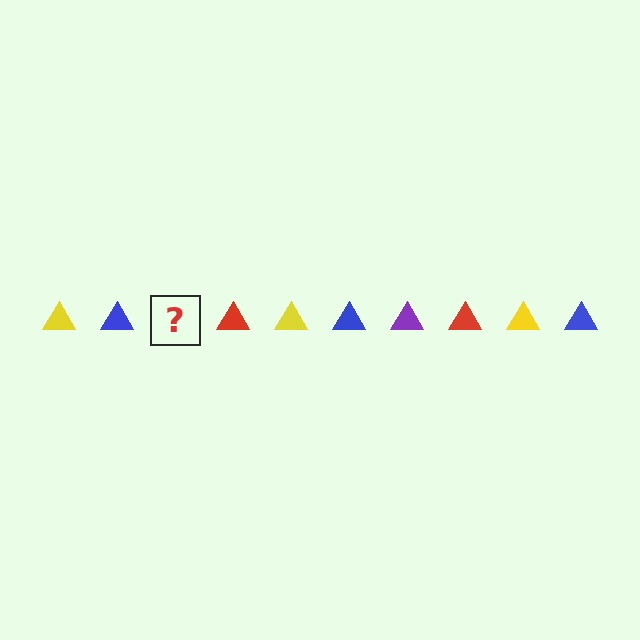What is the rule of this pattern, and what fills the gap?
The rule is that the pattern cycles through yellow, blue, purple, red triangles. The gap should be filled with a purple triangle.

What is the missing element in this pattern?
The missing element is a purple triangle.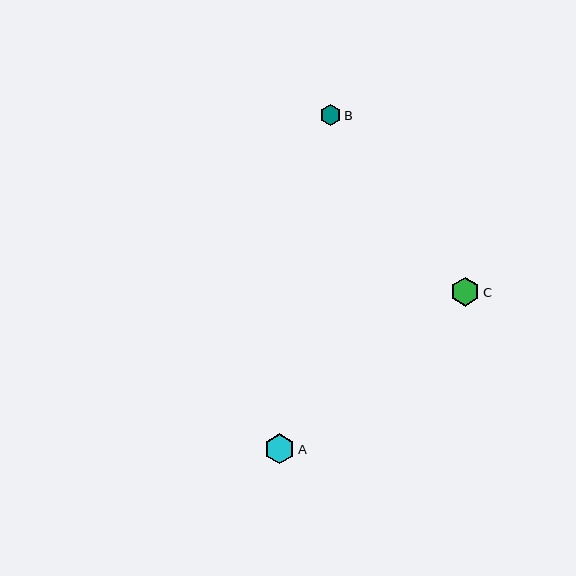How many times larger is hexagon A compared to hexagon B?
Hexagon A is approximately 1.4 times the size of hexagon B.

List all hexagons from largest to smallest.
From largest to smallest: A, C, B.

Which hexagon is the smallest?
Hexagon B is the smallest with a size of approximately 21 pixels.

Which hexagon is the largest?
Hexagon A is the largest with a size of approximately 30 pixels.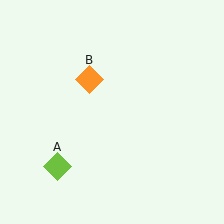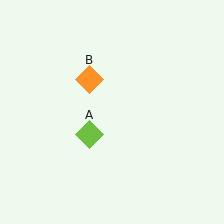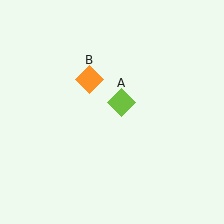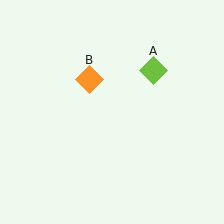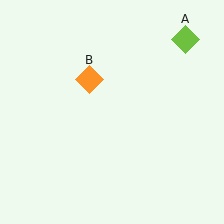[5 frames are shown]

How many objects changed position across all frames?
1 object changed position: lime diamond (object A).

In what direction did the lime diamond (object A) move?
The lime diamond (object A) moved up and to the right.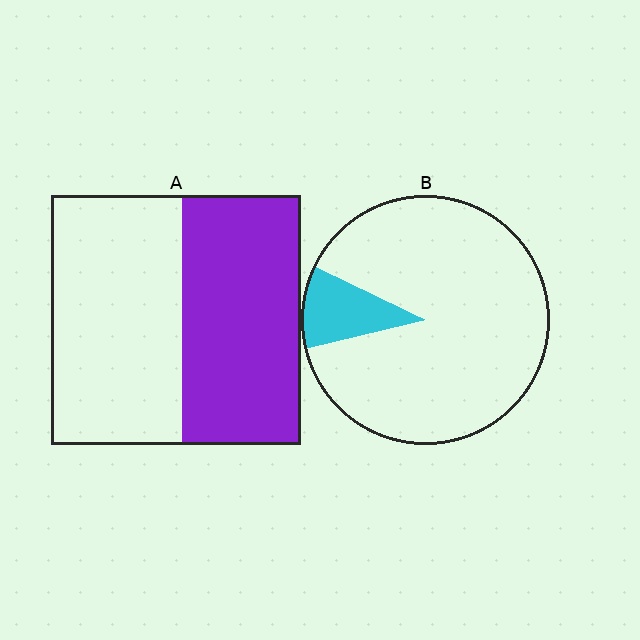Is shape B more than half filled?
No.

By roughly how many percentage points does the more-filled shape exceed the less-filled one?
By roughly 35 percentage points (A over B).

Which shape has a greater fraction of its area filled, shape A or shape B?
Shape A.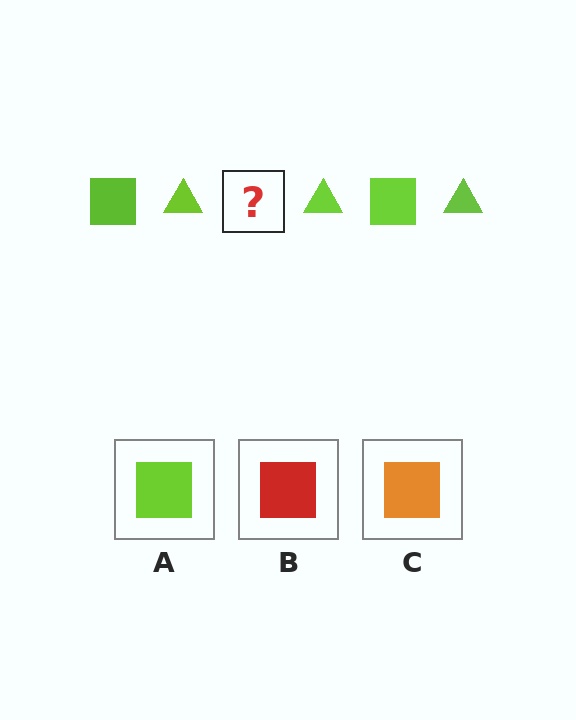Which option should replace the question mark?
Option A.